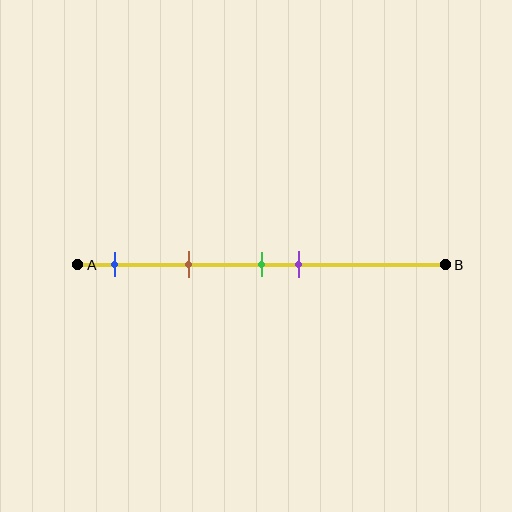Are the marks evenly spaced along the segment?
No, the marks are not evenly spaced.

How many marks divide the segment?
There are 4 marks dividing the segment.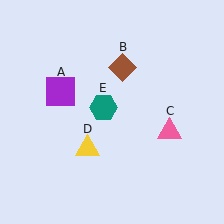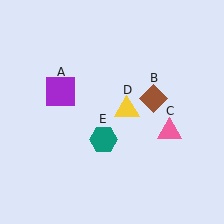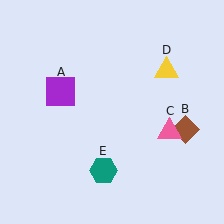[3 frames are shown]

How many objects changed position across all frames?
3 objects changed position: brown diamond (object B), yellow triangle (object D), teal hexagon (object E).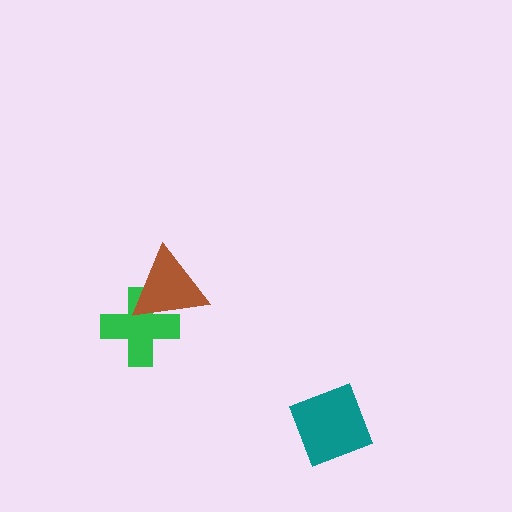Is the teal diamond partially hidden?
No, no other shape covers it.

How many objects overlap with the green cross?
1 object overlaps with the green cross.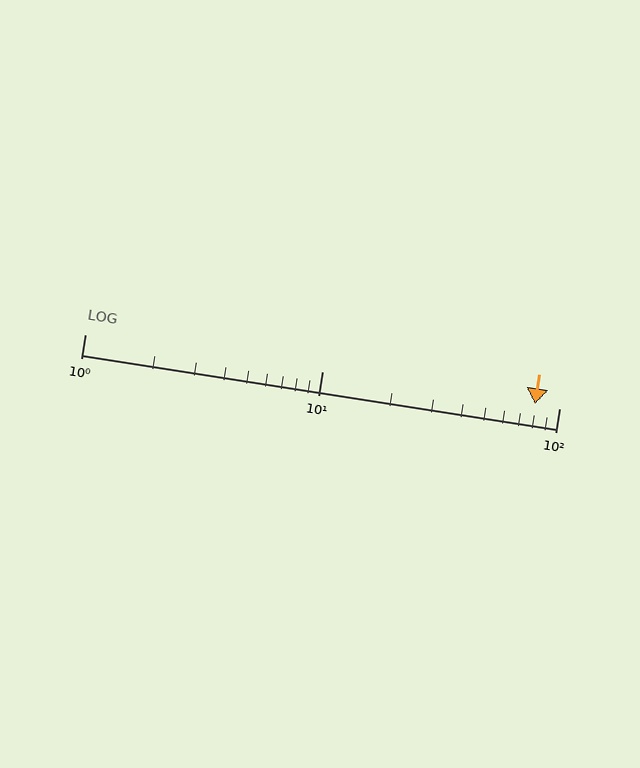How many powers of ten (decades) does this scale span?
The scale spans 2 decades, from 1 to 100.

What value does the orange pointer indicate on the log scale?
The pointer indicates approximately 79.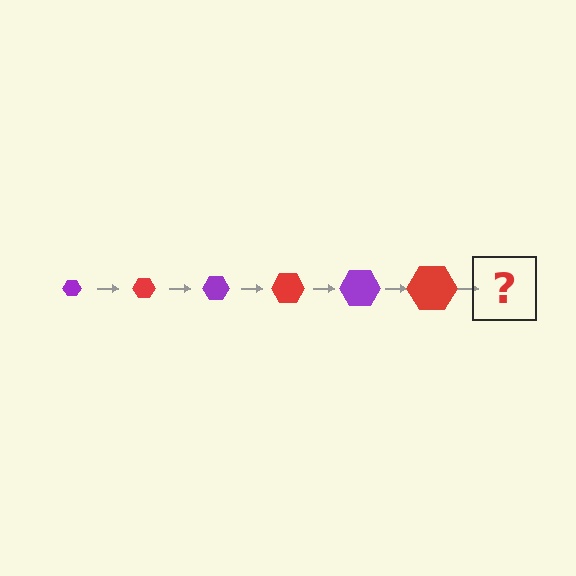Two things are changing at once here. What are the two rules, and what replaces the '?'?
The two rules are that the hexagon grows larger each step and the color cycles through purple and red. The '?' should be a purple hexagon, larger than the previous one.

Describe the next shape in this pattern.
It should be a purple hexagon, larger than the previous one.